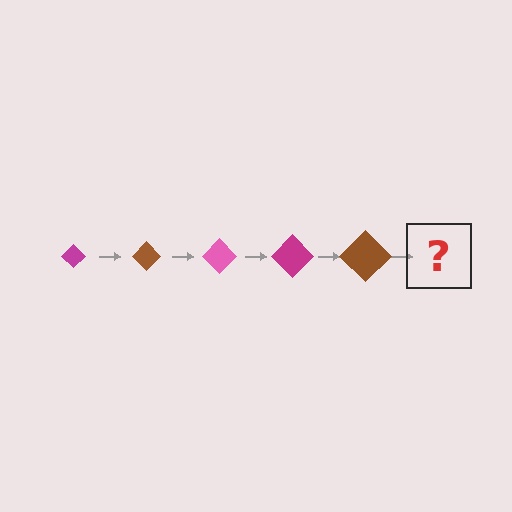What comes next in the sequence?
The next element should be a pink diamond, larger than the previous one.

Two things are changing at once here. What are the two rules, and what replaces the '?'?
The two rules are that the diamond grows larger each step and the color cycles through magenta, brown, and pink. The '?' should be a pink diamond, larger than the previous one.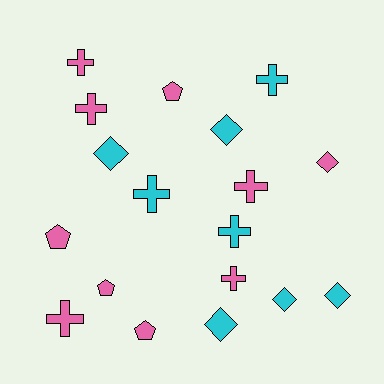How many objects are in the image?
There are 18 objects.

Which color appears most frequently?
Pink, with 10 objects.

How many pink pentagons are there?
There are 4 pink pentagons.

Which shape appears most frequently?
Cross, with 8 objects.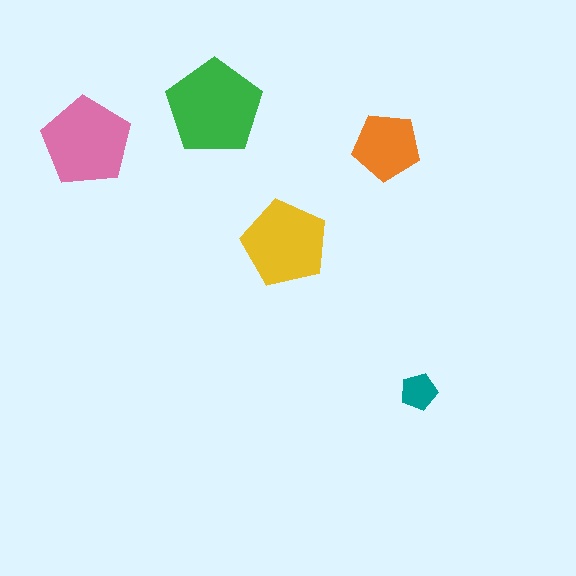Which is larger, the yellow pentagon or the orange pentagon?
The yellow one.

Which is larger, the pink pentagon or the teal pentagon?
The pink one.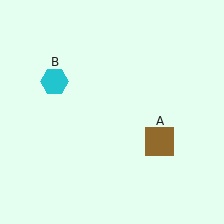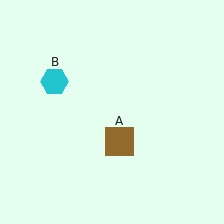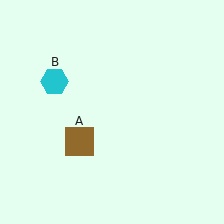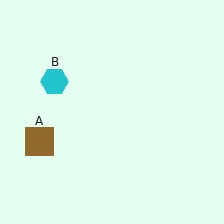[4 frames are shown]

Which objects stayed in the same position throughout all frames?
Cyan hexagon (object B) remained stationary.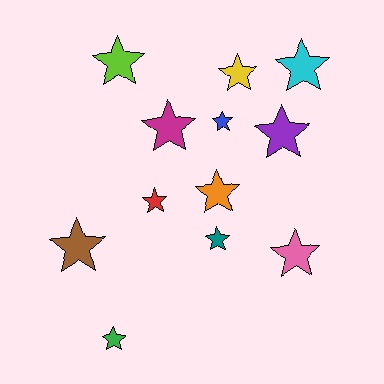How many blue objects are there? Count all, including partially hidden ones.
There is 1 blue object.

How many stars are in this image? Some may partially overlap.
There are 12 stars.